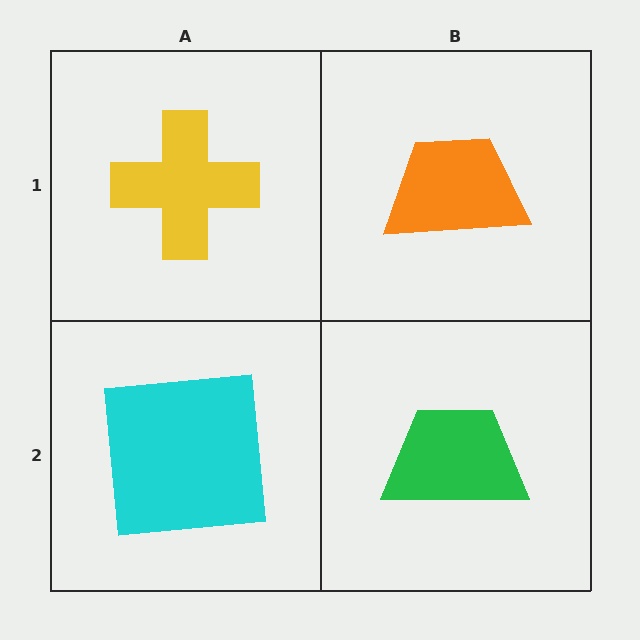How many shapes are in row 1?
2 shapes.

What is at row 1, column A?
A yellow cross.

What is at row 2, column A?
A cyan square.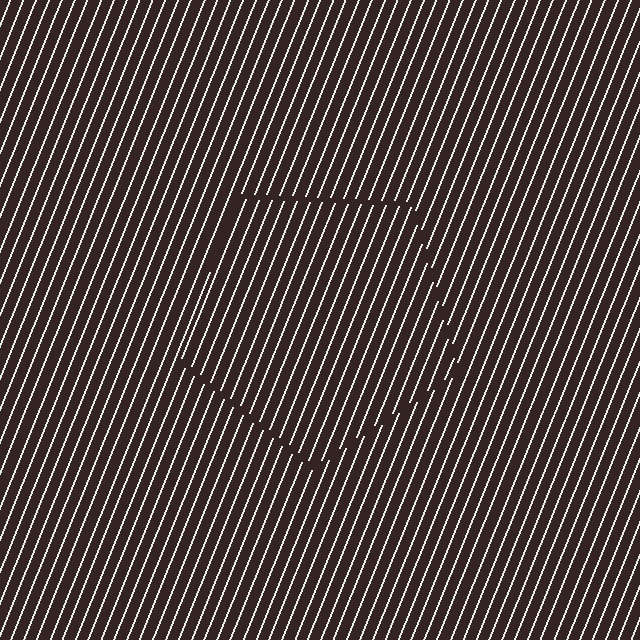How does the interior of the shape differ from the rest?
The interior of the shape contains the same grating, shifted by half a period — the contour is defined by the phase discontinuity where line-ends from the inner and outer gratings abut.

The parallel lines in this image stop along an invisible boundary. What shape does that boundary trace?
An illusory pentagon. The interior of the shape contains the same grating, shifted by half a period — the contour is defined by the phase discontinuity where line-ends from the inner and outer gratings abut.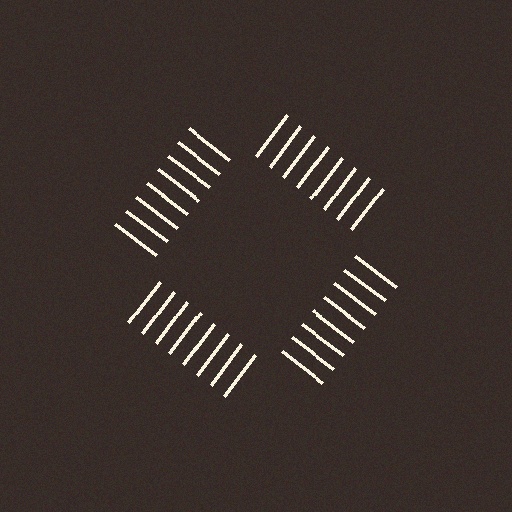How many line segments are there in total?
32 — 8 along each of the 4 edges.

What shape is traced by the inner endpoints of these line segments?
An illusory square — the line segments terminate on its edges but no continuous stroke is drawn.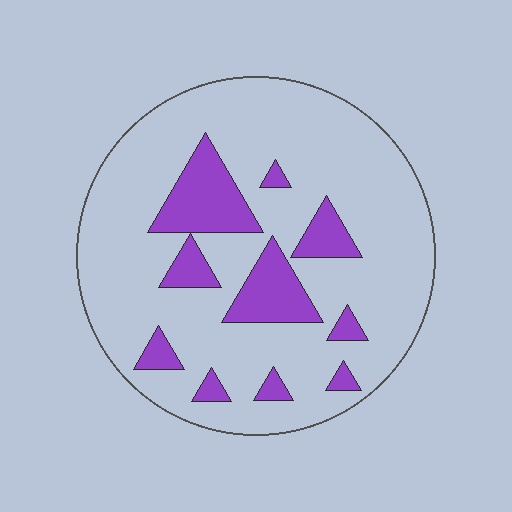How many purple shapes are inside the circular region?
10.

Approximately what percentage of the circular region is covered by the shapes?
Approximately 20%.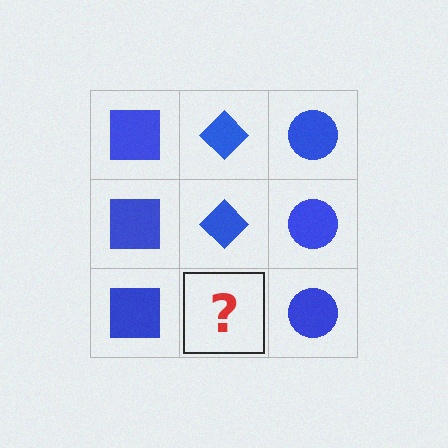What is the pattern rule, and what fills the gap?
The rule is that each column has a consistent shape. The gap should be filled with a blue diamond.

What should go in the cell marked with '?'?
The missing cell should contain a blue diamond.